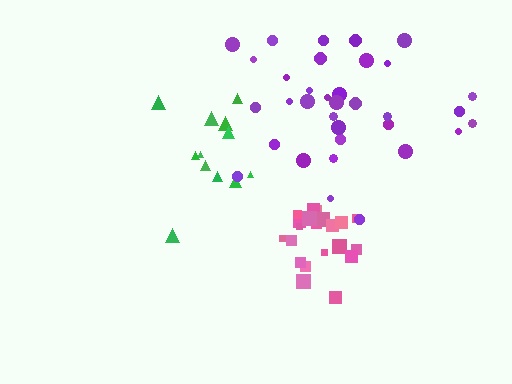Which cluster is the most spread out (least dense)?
Green.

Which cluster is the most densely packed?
Pink.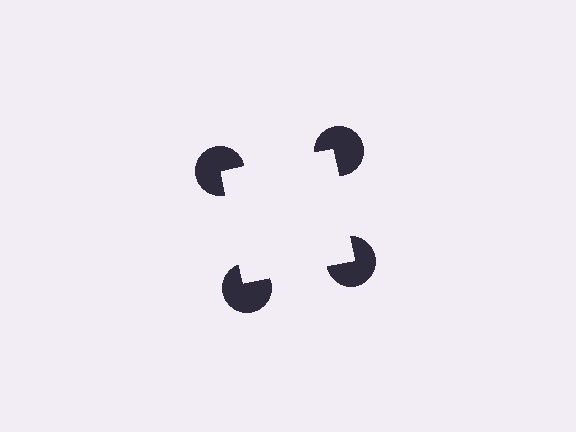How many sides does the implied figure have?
4 sides.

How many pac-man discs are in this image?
There are 4 — one at each vertex of the illusory square.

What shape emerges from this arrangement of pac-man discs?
An illusory square — its edges are inferred from the aligned wedge cuts in the pac-man discs, not physically drawn.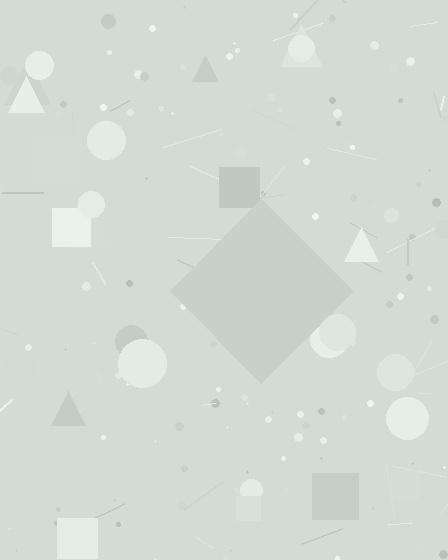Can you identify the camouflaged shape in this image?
The camouflaged shape is a diamond.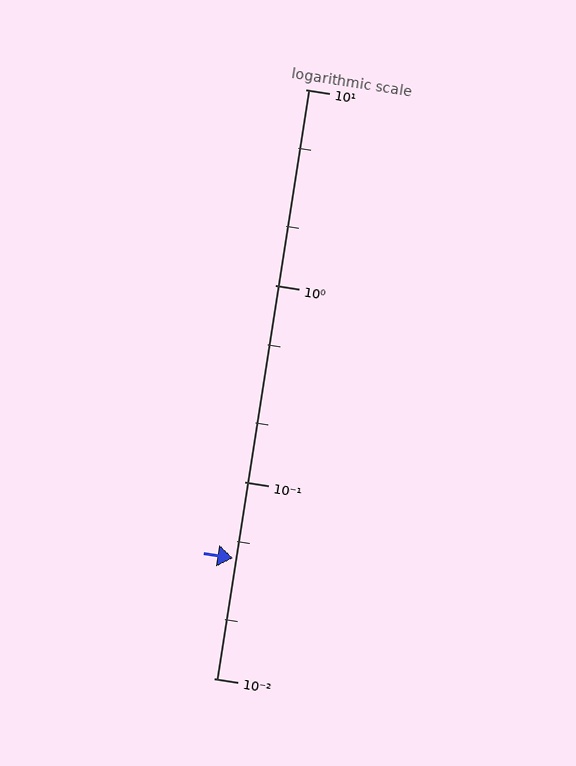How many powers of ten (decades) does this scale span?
The scale spans 3 decades, from 0.01 to 10.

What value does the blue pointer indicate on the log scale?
The pointer indicates approximately 0.041.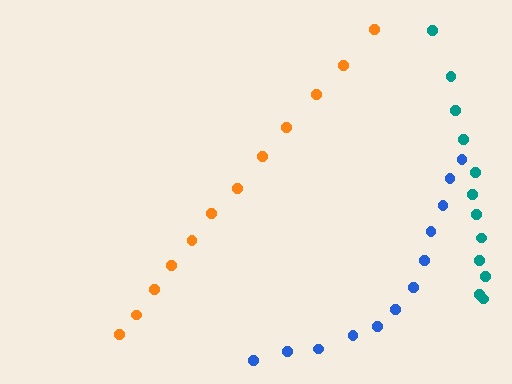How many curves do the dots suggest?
There are 3 distinct paths.